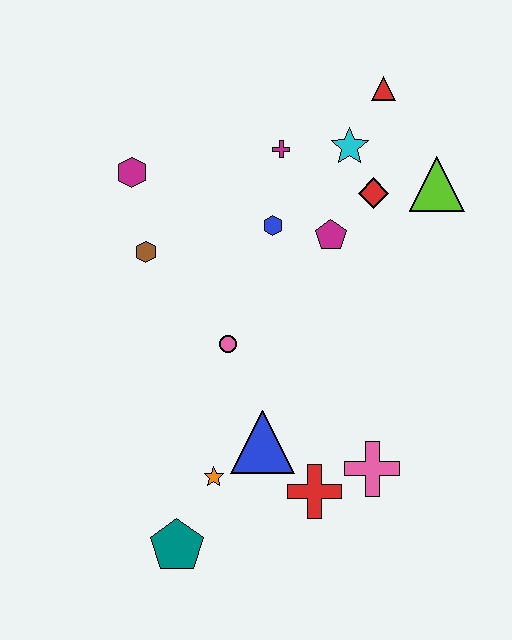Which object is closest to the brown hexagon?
The magenta hexagon is closest to the brown hexagon.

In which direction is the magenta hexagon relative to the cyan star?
The magenta hexagon is to the left of the cyan star.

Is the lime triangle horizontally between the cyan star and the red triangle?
No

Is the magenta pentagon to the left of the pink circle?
No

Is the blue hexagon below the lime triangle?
Yes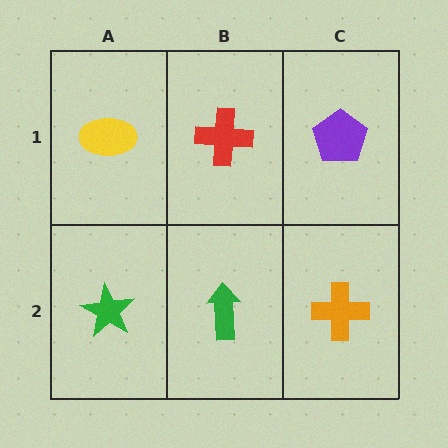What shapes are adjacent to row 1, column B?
A green arrow (row 2, column B), a yellow ellipse (row 1, column A), a purple pentagon (row 1, column C).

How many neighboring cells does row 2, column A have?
2.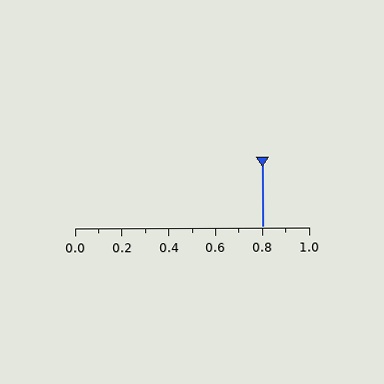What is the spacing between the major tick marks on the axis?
The major ticks are spaced 0.2 apart.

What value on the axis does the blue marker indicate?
The marker indicates approximately 0.8.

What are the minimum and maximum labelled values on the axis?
The axis runs from 0.0 to 1.0.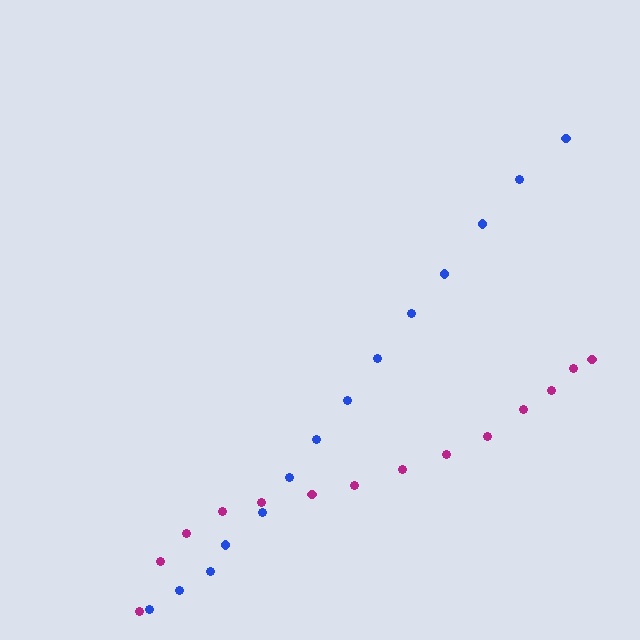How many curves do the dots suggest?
There are 2 distinct paths.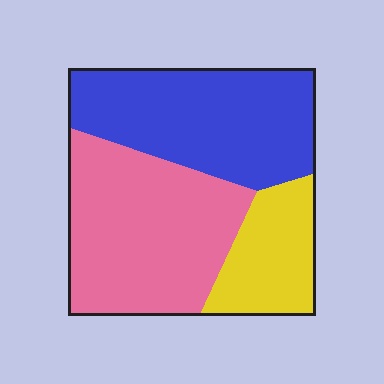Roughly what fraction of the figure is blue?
Blue takes up about two fifths (2/5) of the figure.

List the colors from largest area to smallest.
From largest to smallest: pink, blue, yellow.